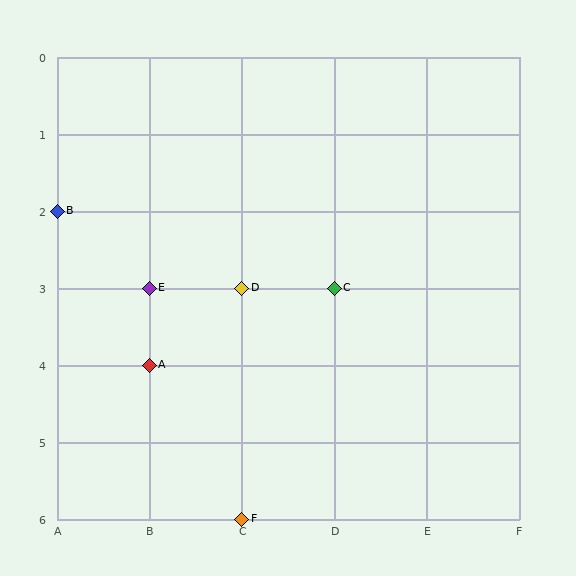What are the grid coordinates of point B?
Point B is at grid coordinates (A, 2).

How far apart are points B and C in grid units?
Points B and C are 3 columns and 1 row apart (about 3.2 grid units diagonally).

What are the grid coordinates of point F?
Point F is at grid coordinates (C, 6).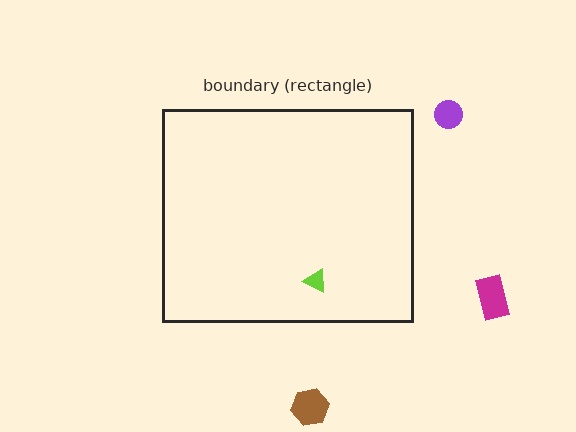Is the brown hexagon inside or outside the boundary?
Outside.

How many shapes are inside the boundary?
1 inside, 3 outside.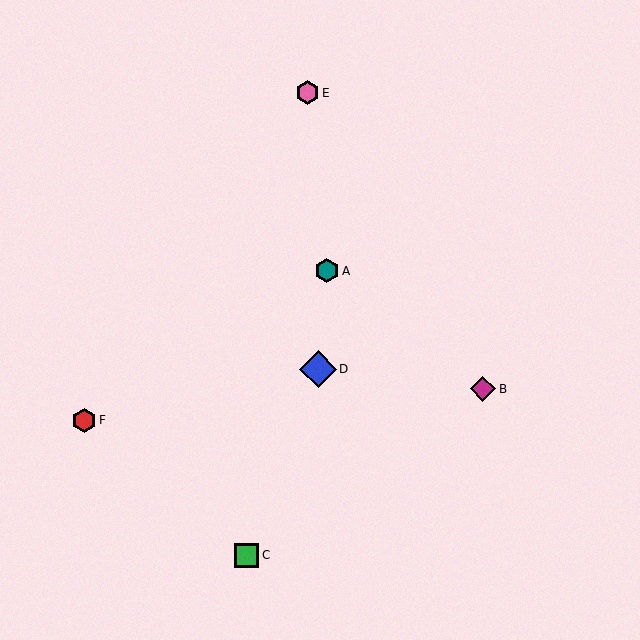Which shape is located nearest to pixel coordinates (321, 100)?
The pink hexagon (labeled E) at (308, 93) is nearest to that location.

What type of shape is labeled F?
Shape F is a red hexagon.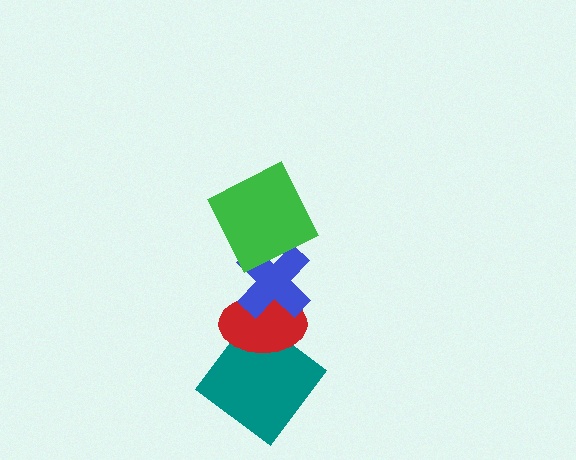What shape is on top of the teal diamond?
The red ellipse is on top of the teal diamond.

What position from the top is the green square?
The green square is 1st from the top.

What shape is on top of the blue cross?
The green square is on top of the blue cross.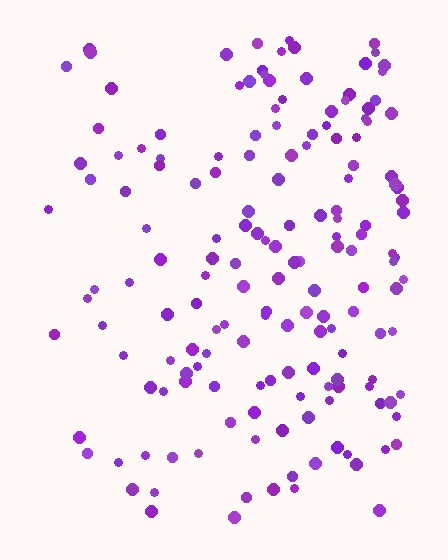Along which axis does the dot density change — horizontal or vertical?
Horizontal.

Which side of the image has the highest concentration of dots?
The right.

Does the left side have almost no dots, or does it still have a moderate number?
Still a moderate number, just noticeably fewer than the right.